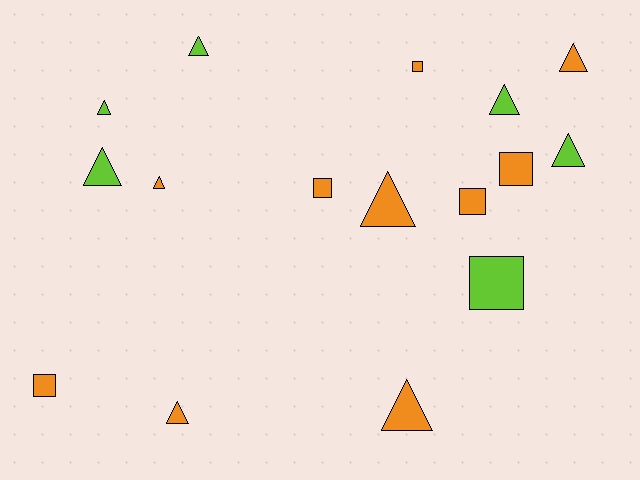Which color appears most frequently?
Orange, with 10 objects.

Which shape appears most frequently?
Triangle, with 10 objects.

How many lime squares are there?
There is 1 lime square.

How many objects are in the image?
There are 16 objects.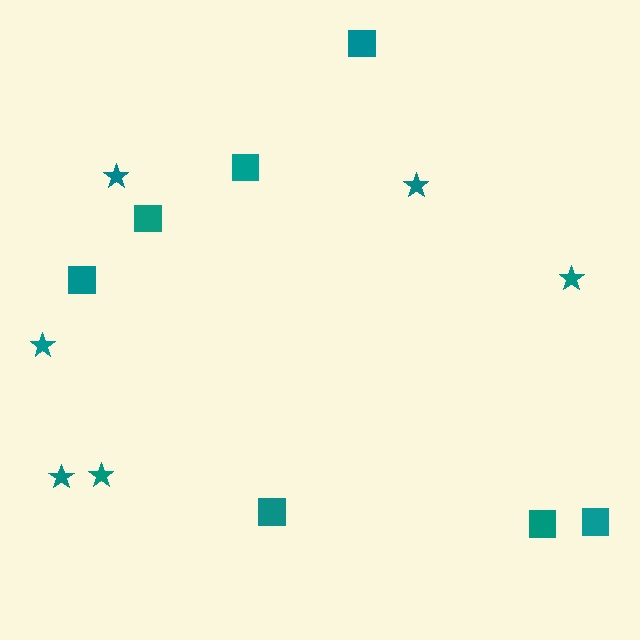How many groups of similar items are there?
There are 2 groups: one group of squares (7) and one group of stars (6).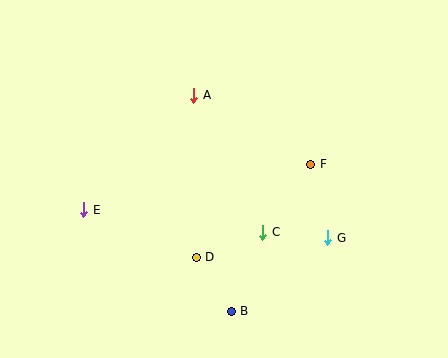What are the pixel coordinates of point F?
Point F is at (311, 164).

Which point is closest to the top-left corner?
Point A is closest to the top-left corner.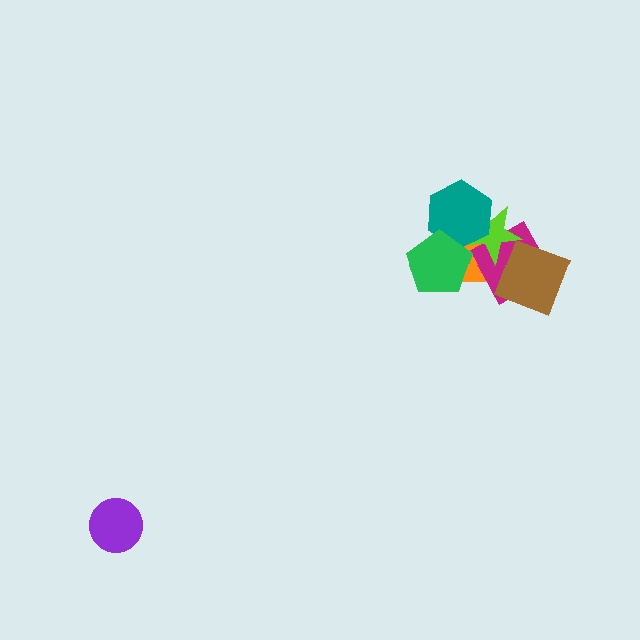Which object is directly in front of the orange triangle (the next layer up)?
The magenta square is directly in front of the orange triangle.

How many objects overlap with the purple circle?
0 objects overlap with the purple circle.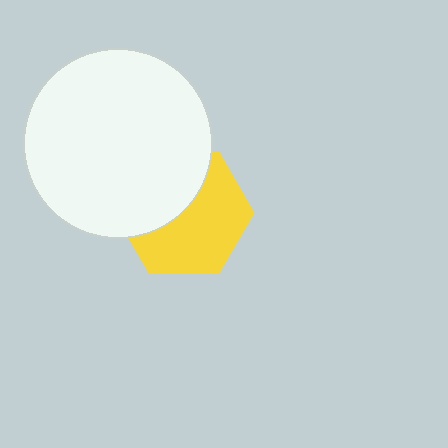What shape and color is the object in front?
The object in front is a white circle.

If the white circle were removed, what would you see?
You would see the complete yellow hexagon.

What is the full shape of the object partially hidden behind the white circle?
The partially hidden object is a yellow hexagon.